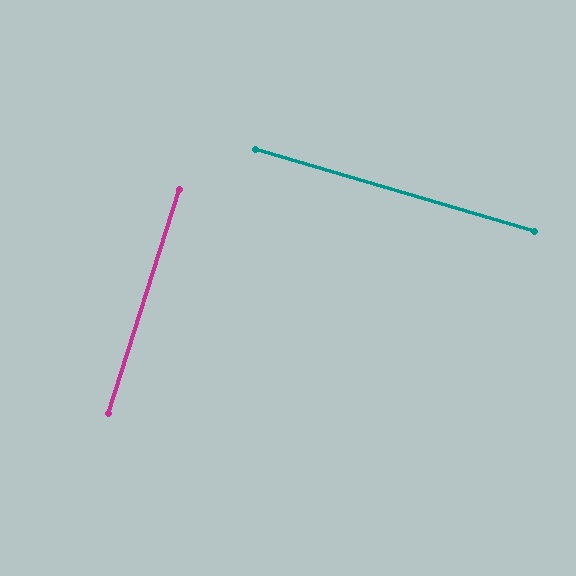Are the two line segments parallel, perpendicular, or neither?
Perpendicular — they meet at approximately 89°.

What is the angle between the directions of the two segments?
Approximately 89 degrees.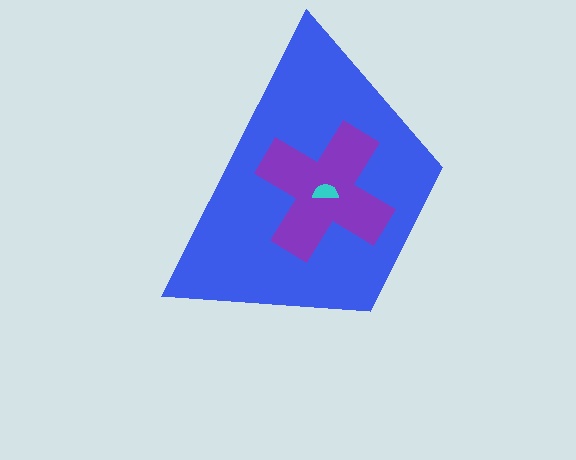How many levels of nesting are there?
3.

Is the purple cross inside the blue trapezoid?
Yes.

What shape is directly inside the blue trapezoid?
The purple cross.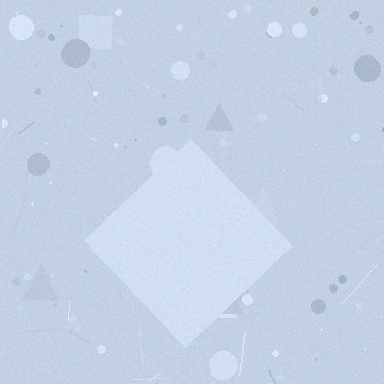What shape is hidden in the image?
A diamond is hidden in the image.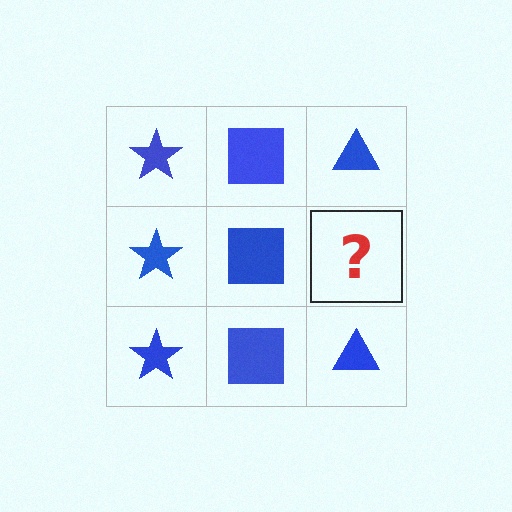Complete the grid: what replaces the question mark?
The question mark should be replaced with a blue triangle.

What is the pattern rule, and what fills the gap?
The rule is that each column has a consistent shape. The gap should be filled with a blue triangle.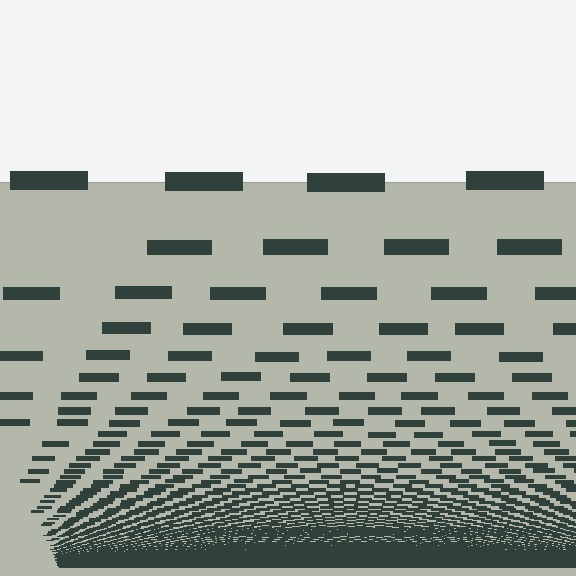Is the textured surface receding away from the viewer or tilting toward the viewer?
The surface appears to tilt toward the viewer. Texture elements get larger and sparser toward the top.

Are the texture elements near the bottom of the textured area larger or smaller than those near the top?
Smaller. The gradient is inverted — elements near the bottom are smaller and denser.